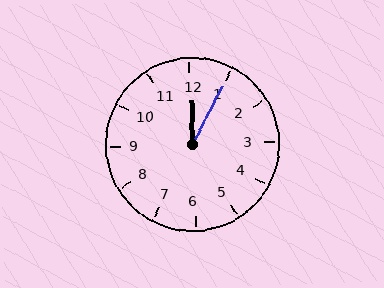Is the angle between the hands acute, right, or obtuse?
It is acute.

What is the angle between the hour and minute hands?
Approximately 28 degrees.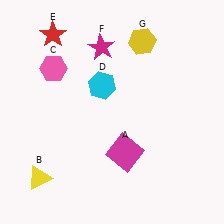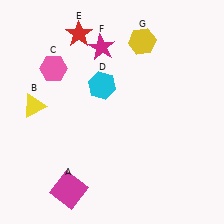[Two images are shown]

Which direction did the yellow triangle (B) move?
The yellow triangle (B) moved up.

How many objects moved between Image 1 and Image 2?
3 objects moved between the two images.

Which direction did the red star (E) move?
The red star (E) moved right.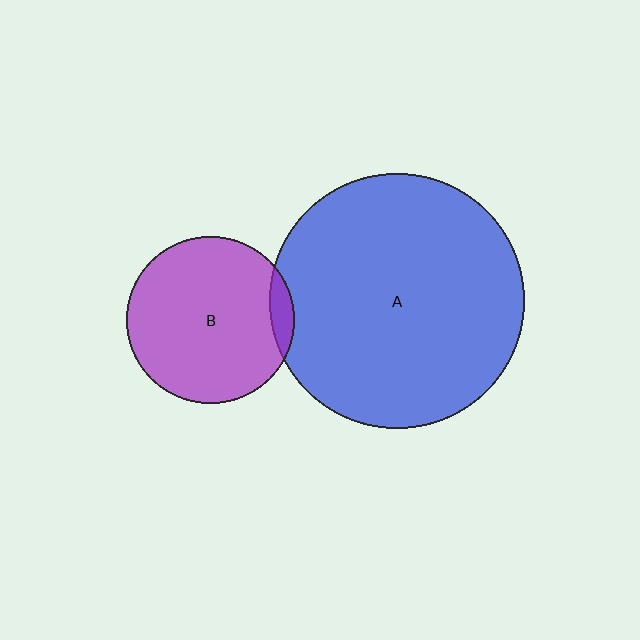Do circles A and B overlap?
Yes.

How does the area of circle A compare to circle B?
Approximately 2.3 times.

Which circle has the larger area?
Circle A (blue).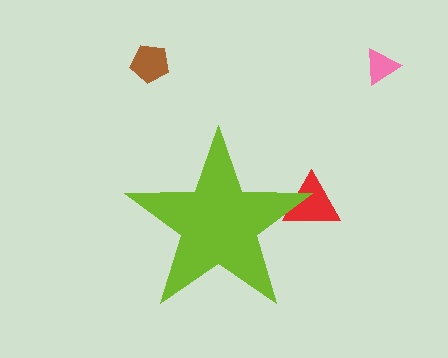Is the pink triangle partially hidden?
No, the pink triangle is fully visible.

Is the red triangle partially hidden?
Yes, the red triangle is partially hidden behind the lime star.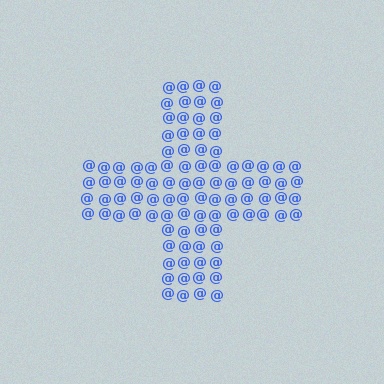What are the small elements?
The small elements are at signs.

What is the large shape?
The large shape is a cross.